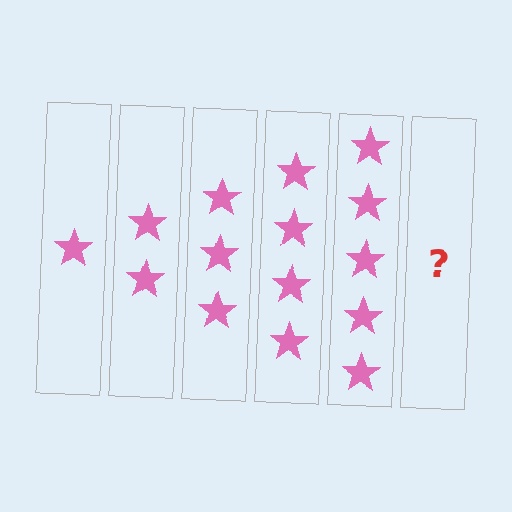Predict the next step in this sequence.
The next step is 6 stars.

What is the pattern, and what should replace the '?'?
The pattern is that each step adds one more star. The '?' should be 6 stars.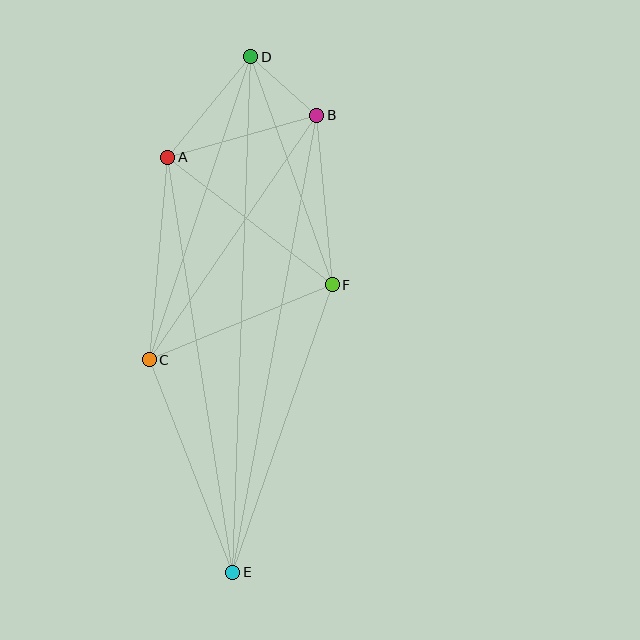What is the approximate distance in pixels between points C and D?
The distance between C and D is approximately 319 pixels.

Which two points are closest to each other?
Points B and D are closest to each other.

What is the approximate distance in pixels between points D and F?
The distance between D and F is approximately 242 pixels.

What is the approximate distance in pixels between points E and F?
The distance between E and F is approximately 304 pixels.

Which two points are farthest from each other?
Points D and E are farthest from each other.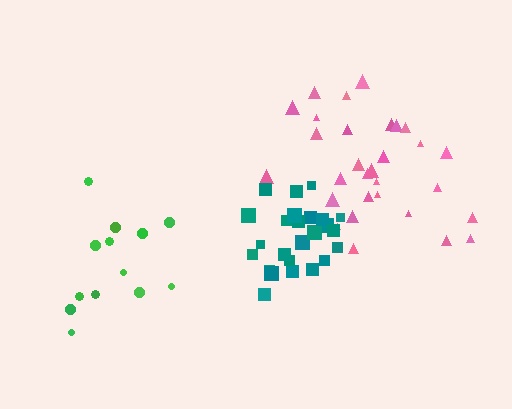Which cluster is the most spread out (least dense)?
Green.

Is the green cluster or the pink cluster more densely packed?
Pink.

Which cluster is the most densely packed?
Teal.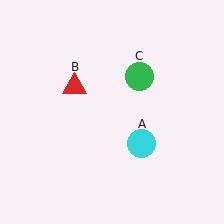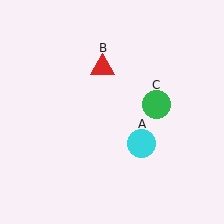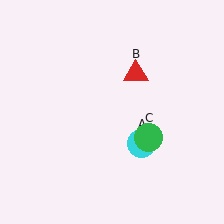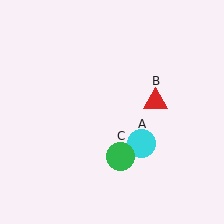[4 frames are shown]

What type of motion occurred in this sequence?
The red triangle (object B), green circle (object C) rotated clockwise around the center of the scene.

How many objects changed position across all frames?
2 objects changed position: red triangle (object B), green circle (object C).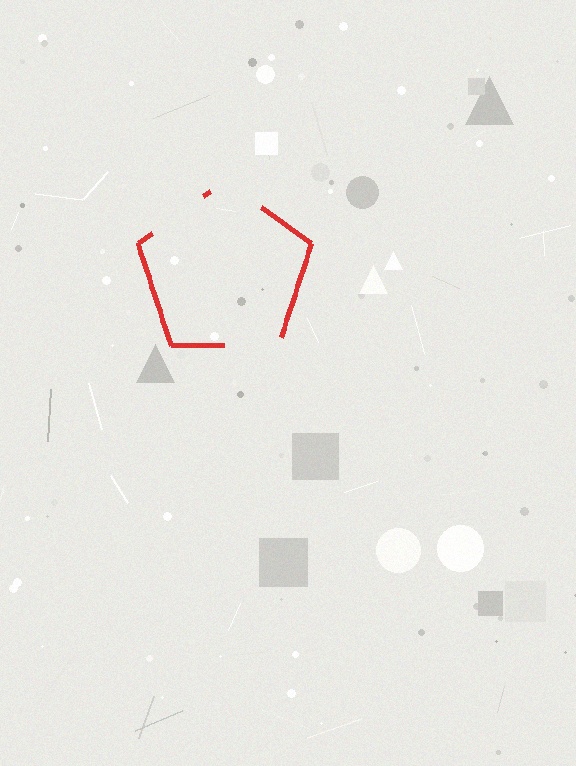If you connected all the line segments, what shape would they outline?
They would outline a pentagon.